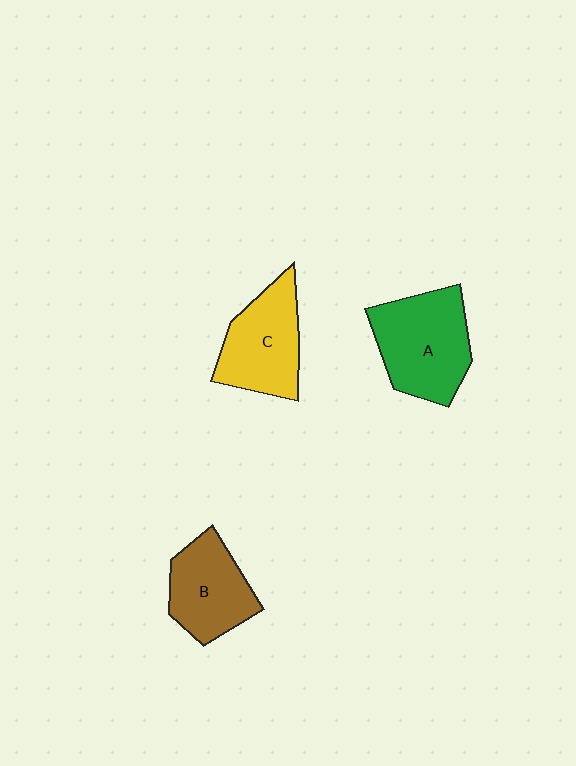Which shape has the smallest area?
Shape B (brown).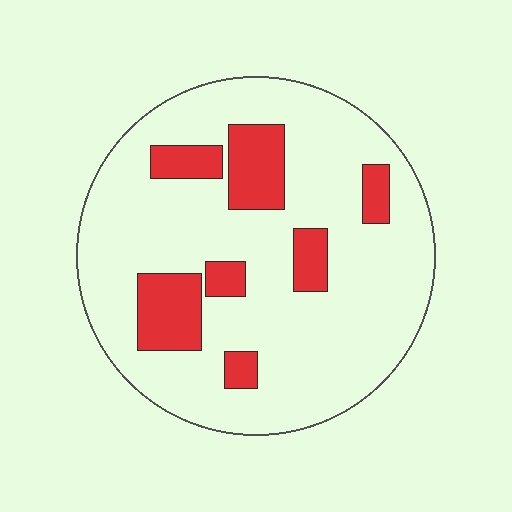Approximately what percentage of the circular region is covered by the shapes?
Approximately 20%.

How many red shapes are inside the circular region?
7.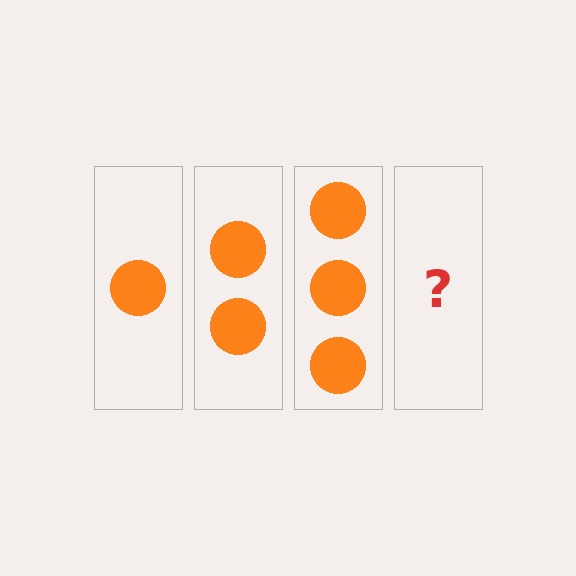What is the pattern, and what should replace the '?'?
The pattern is that each step adds one more circle. The '?' should be 4 circles.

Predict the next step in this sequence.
The next step is 4 circles.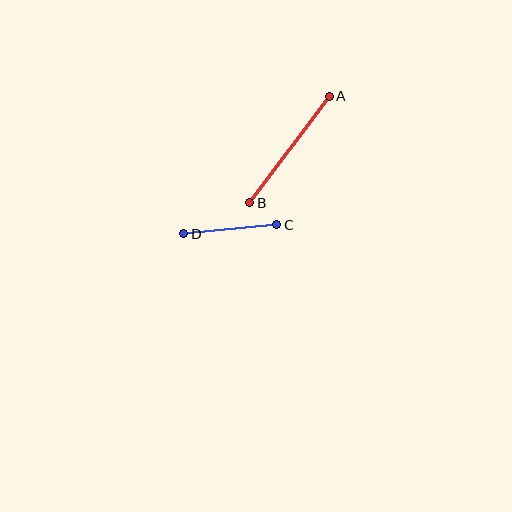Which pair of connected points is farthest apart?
Points A and B are farthest apart.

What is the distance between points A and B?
The distance is approximately 133 pixels.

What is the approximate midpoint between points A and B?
The midpoint is at approximately (290, 150) pixels.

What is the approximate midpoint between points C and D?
The midpoint is at approximately (230, 229) pixels.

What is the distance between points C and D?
The distance is approximately 94 pixels.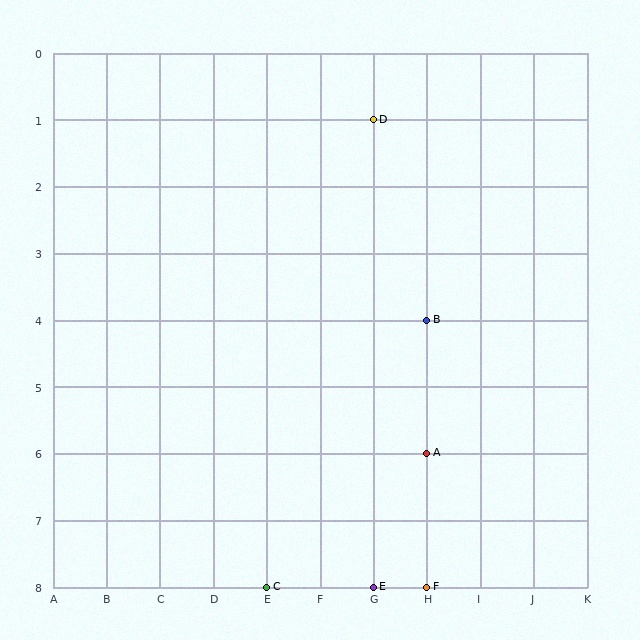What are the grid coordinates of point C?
Point C is at grid coordinates (E, 8).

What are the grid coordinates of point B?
Point B is at grid coordinates (H, 4).